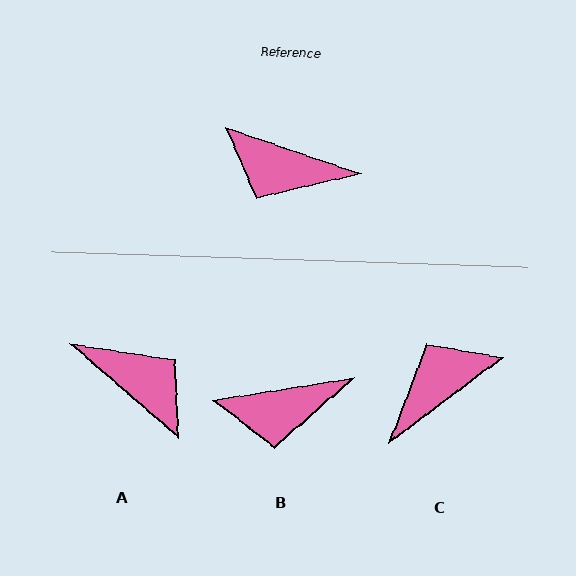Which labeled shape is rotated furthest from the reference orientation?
A, about 158 degrees away.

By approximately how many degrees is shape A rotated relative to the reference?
Approximately 158 degrees counter-clockwise.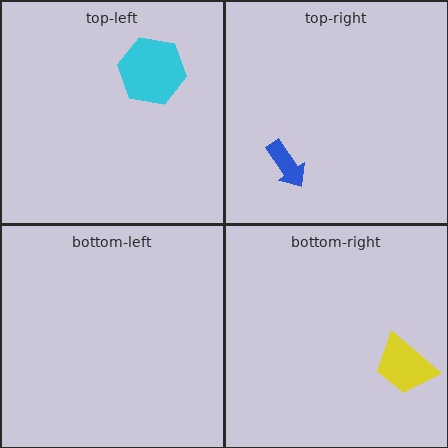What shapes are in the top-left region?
The cyan hexagon.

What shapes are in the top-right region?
The blue arrow.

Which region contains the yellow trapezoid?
The bottom-right region.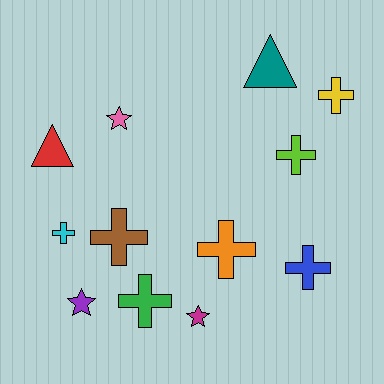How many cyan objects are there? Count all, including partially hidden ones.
There is 1 cyan object.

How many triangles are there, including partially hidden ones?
There are 2 triangles.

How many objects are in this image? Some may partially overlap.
There are 12 objects.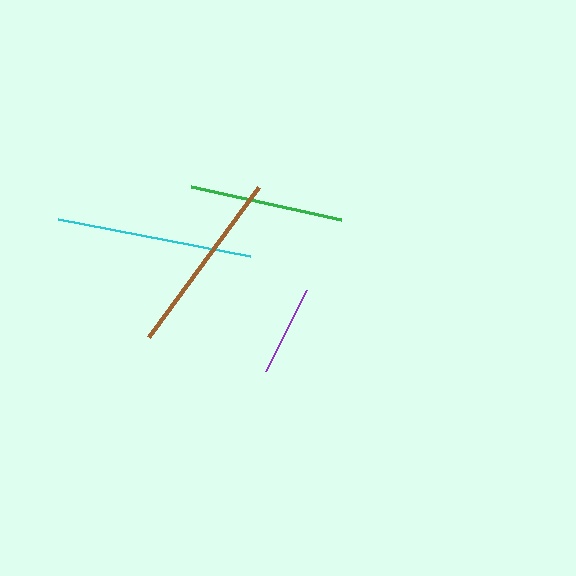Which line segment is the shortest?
The purple line is the shortest at approximately 91 pixels.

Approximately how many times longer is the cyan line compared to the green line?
The cyan line is approximately 1.3 times the length of the green line.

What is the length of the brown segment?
The brown segment is approximately 186 pixels long.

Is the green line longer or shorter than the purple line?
The green line is longer than the purple line.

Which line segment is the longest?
The cyan line is the longest at approximately 196 pixels.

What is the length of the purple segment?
The purple segment is approximately 91 pixels long.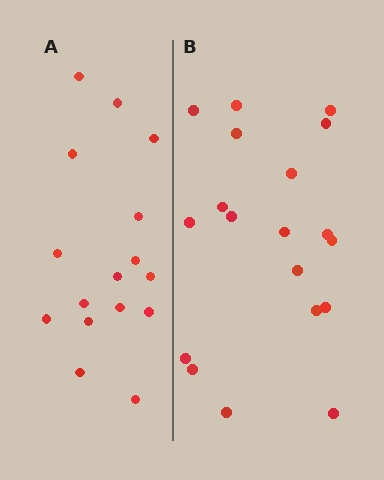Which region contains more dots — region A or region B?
Region B (the right region) has more dots.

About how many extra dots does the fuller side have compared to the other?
Region B has just a few more — roughly 2 or 3 more dots than region A.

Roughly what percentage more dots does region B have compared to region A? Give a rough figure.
About 20% more.